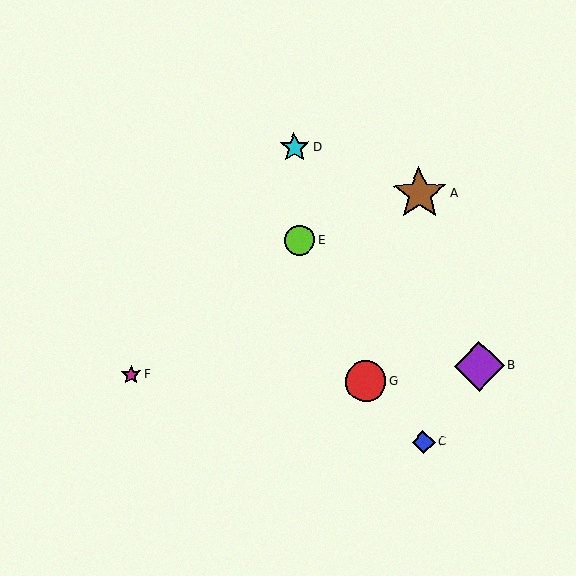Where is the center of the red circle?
The center of the red circle is at (366, 381).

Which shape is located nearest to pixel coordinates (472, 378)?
The purple diamond (labeled B) at (479, 366) is nearest to that location.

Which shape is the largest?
The brown star (labeled A) is the largest.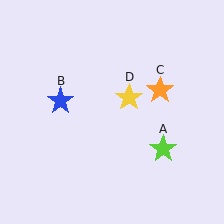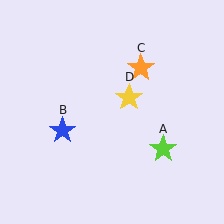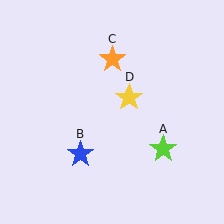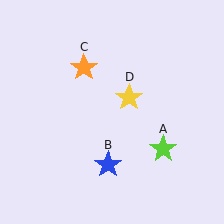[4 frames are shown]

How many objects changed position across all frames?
2 objects changed position: blue star (object B), orange star (object C).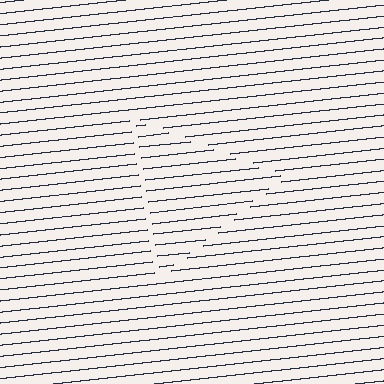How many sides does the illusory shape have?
3 sides — the line-ends trace a triangle.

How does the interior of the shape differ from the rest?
The interior of the shape contains the same grating, shifted by half a period — the contour is defined by the phase discontinuity where line-ends from the inner and outer gratings abut.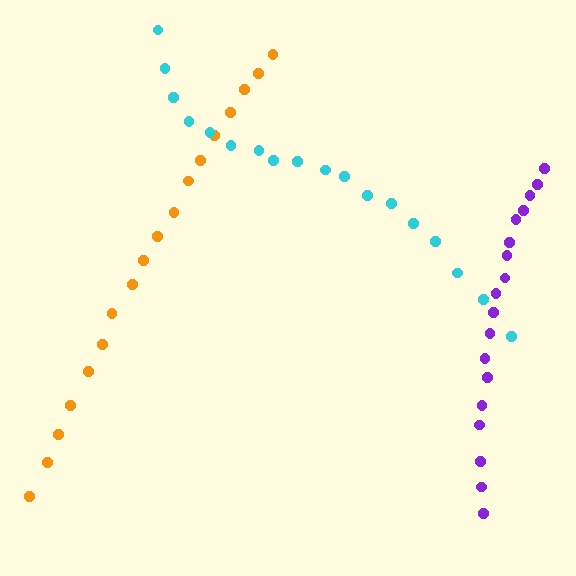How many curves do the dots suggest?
There are 3 distinct paths.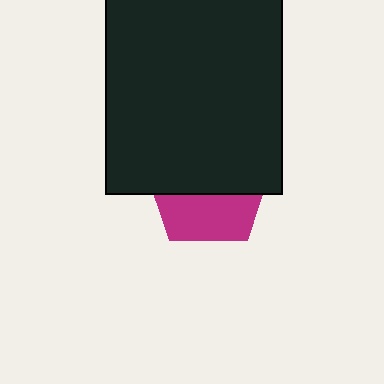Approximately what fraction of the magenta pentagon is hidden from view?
Roughly 60% of the magenta pentagon is hidden behind the black rectangle.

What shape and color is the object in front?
The object in front is a black rectangle.